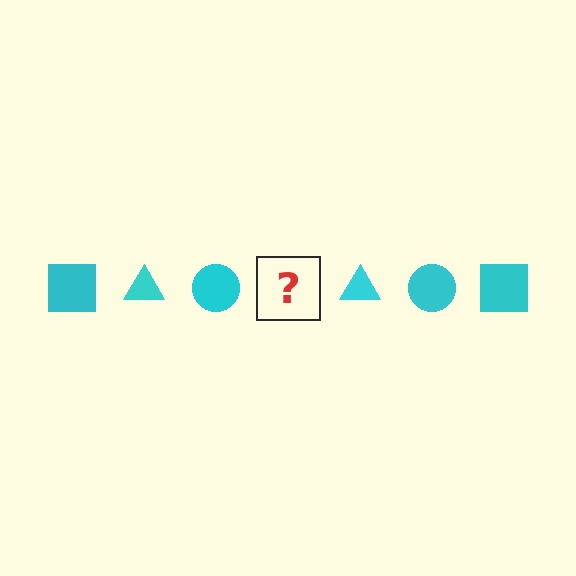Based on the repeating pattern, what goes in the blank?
The blank should be a cyan square.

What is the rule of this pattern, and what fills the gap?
The rule is that the pattern cycles through square, triangle, circle shapes in cyan. The gap should be filled with a cyan square.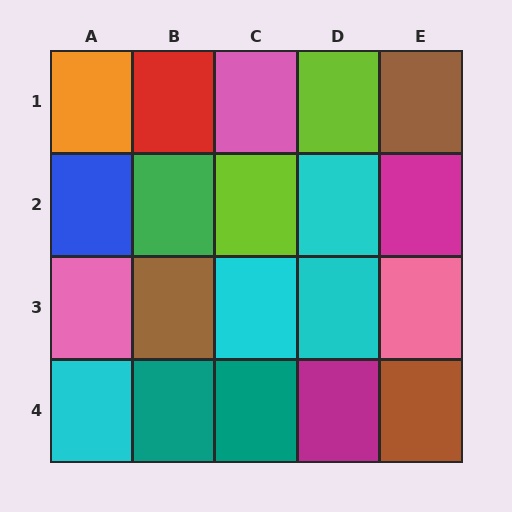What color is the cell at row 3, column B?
Brown.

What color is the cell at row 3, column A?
Pink.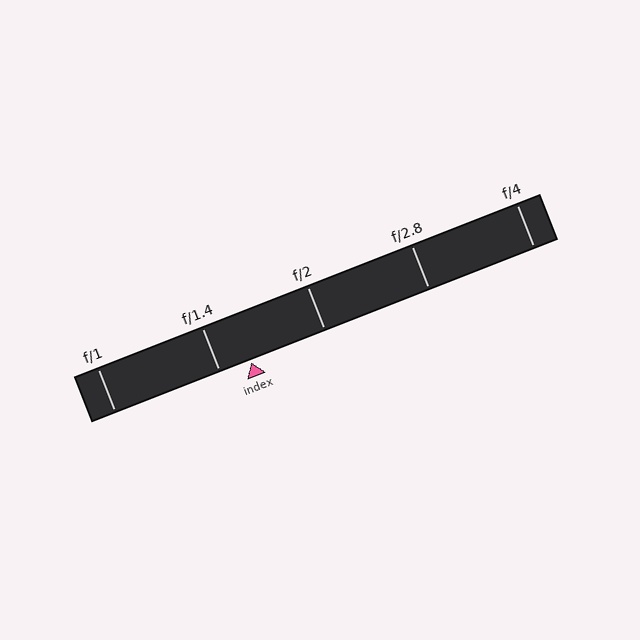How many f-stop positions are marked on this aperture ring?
There are 5 f-stop positions marked.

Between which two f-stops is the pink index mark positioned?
The index mark is between f/1.4 and f/2.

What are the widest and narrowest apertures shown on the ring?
The widest aperture shown is f/1 and the narrowest is f/4.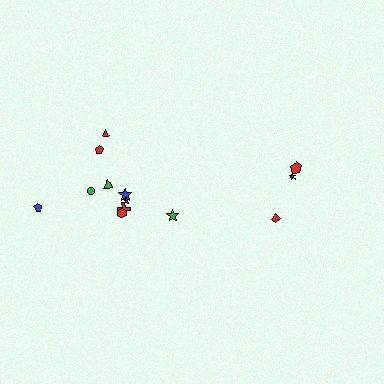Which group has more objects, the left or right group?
The left group.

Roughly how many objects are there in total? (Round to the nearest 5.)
Roughly 15 objects in total.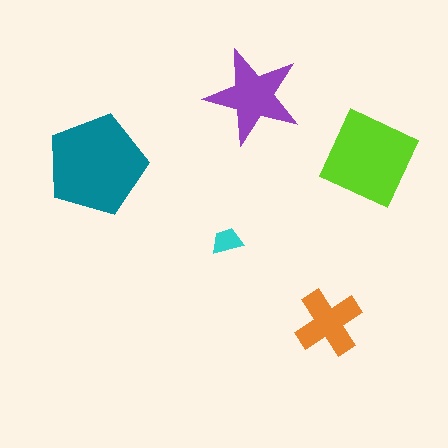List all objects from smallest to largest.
The cyan trapezoid, the orange cross, the purple star, the lime square, the teal pentagon.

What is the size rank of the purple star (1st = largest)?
3rd.